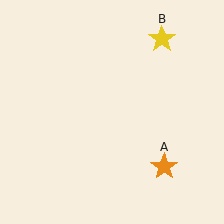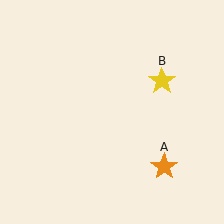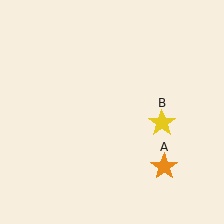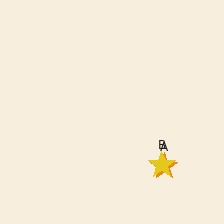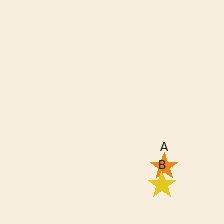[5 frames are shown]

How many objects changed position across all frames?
1 object changed position: yellow star (object B).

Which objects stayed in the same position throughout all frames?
Orange star (object A) remained stationary.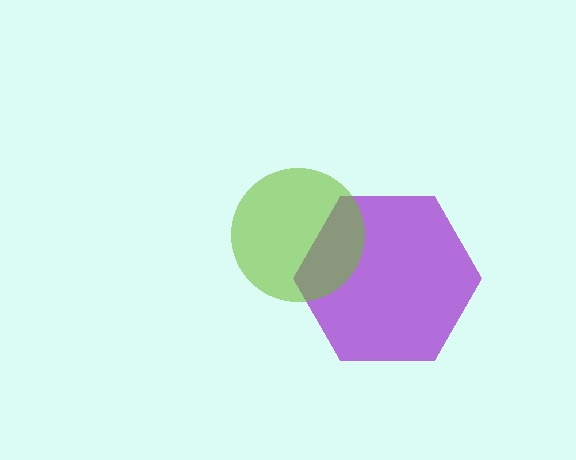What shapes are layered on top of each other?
The layered shapes are: a purple hexagon, a lime circle.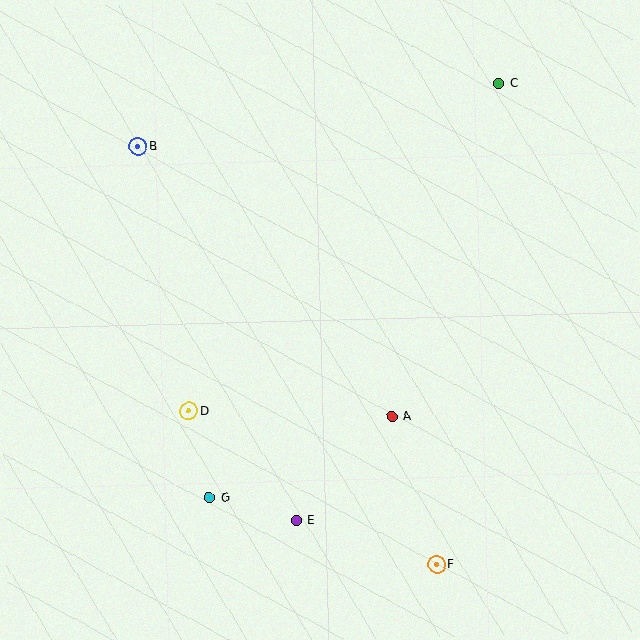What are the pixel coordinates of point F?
Point F is at (437, 564).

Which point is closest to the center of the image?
Point A at (392, 417) is closest to the center.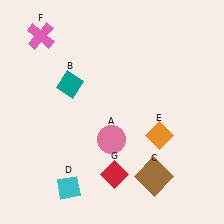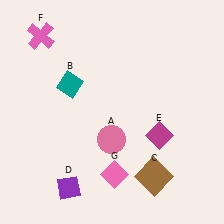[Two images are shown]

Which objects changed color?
D changed from cyan to purple. E changed from orange to magenta. G changed from red to pink.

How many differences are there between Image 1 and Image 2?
There are 3 differences between the two images.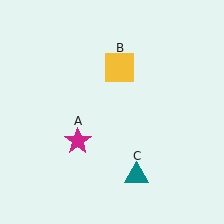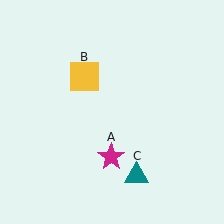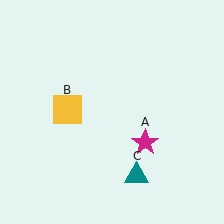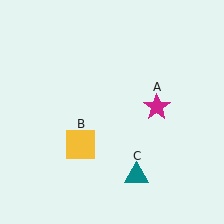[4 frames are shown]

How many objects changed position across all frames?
2 objects changed position: magenta star (object A), yellow square (object B).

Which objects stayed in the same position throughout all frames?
Teal triangle (object C) remained stationary.